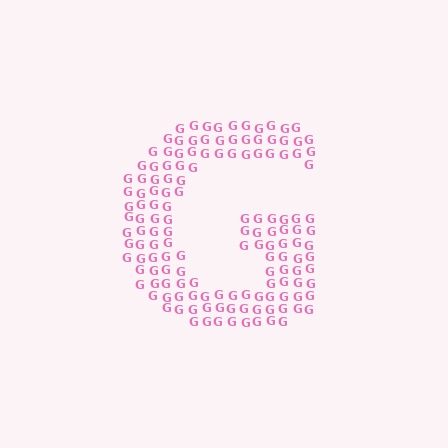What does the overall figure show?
The overall figure shows the letter G.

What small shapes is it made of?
It is made of small letter G's.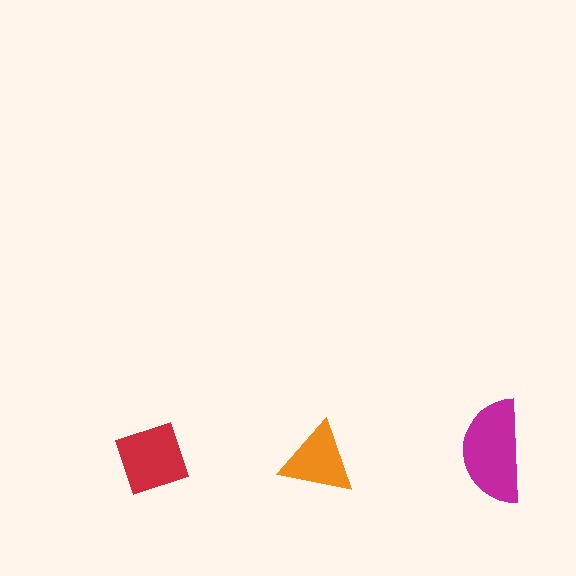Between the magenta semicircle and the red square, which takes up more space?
The magenta semicircle.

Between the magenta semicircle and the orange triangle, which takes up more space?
The magenta semicircle.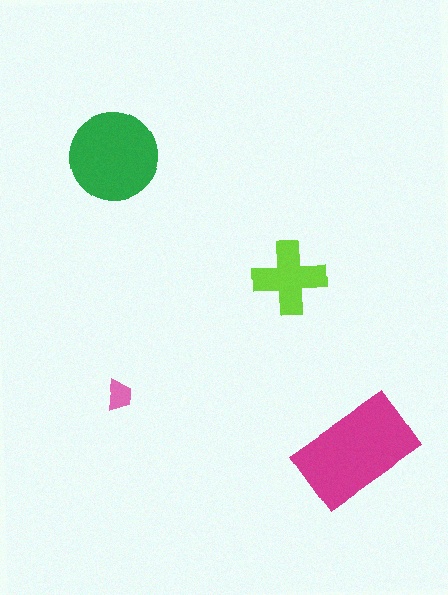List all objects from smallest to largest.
The pink trapezoid, the lime cross, the green circle, the magenta rectangle.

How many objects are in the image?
There are 4 objects in the image.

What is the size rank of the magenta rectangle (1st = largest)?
1st.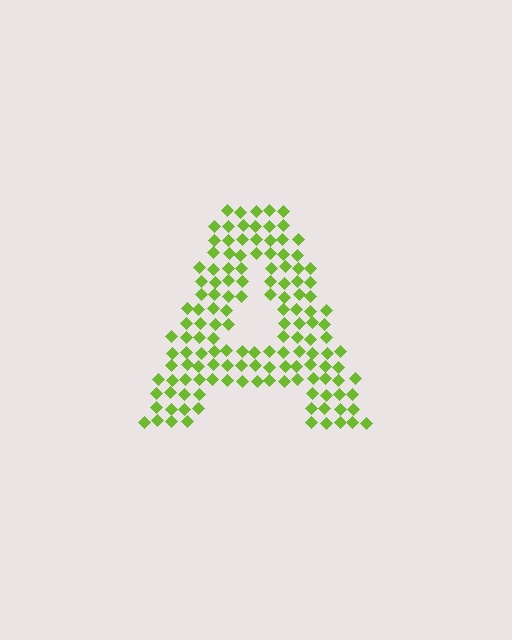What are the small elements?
The small elements are diamonds.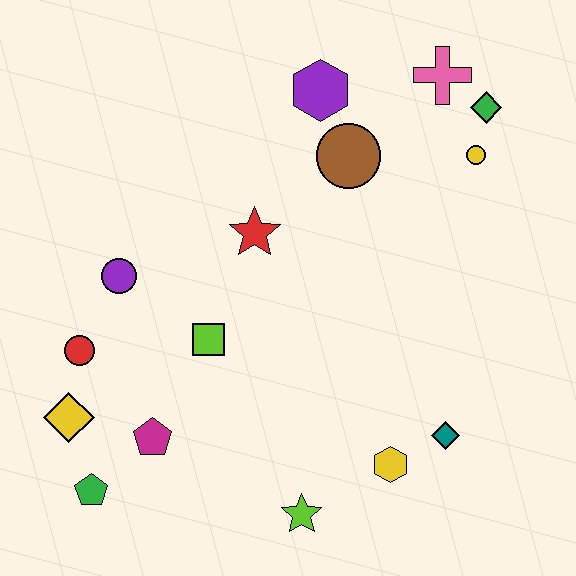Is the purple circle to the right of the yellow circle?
No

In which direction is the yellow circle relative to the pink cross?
The yellow circle is below the pink cross.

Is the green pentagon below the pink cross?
Yes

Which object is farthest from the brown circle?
The green pentagon is farthest from the brown circle.